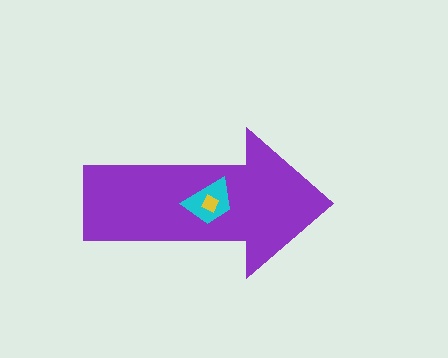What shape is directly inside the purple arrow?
The cyan trapezoid.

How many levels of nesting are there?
3.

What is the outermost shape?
The purple arrow.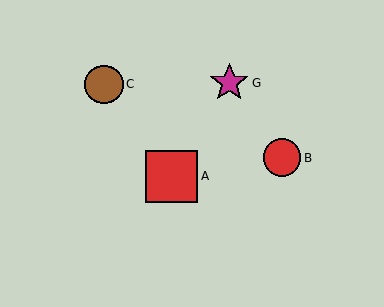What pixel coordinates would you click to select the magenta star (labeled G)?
Click at (229, 83) to select the magenta star G.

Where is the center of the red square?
The center of the red square is at (171, 176).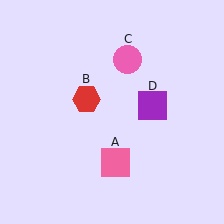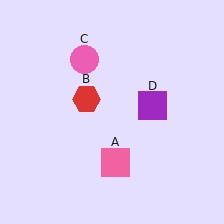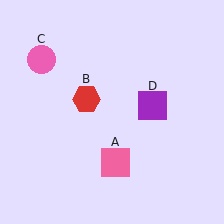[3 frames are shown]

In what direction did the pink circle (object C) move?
The pink circle (object C) moved left.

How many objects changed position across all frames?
1 object changed position: pink circle (object C).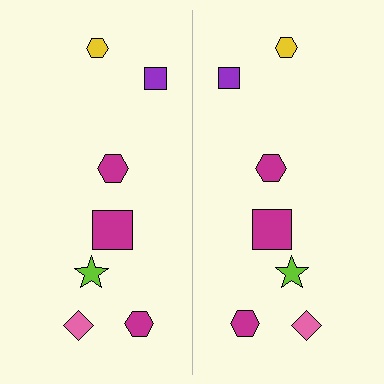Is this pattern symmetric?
Yes, this pattern has bilateral (reflection) symmetry.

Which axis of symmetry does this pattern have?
The pattern has a vertical axis of symmetry running through the center of the image.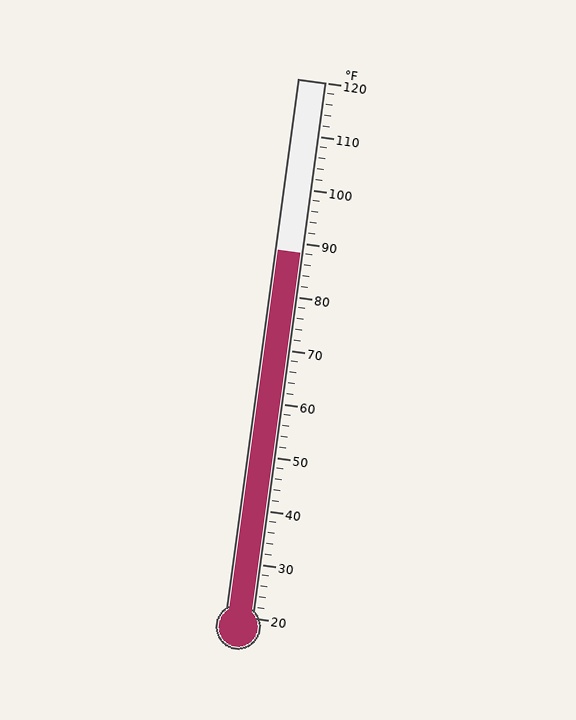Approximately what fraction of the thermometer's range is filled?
The thermometer is filled to approximately 70% of its range.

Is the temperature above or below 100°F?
The temperature is below 100°F.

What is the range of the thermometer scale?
The thermometer scale ranges from 20°F to 120°F.